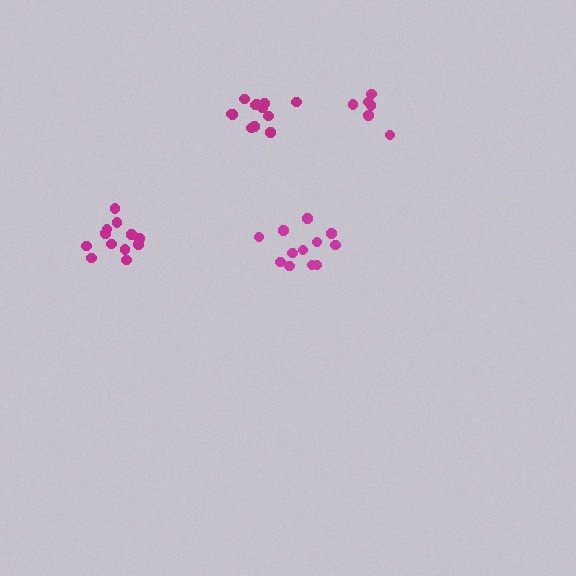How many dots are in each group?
Group 1: 6 dots, Group 2: 12 dots, Group 3: 12 dots, Group 4: 12 dots (42 total).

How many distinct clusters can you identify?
There are 4 distinct clusters.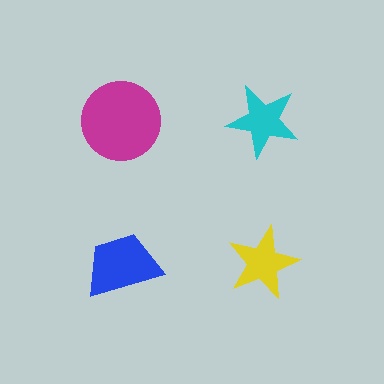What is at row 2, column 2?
A yellow star.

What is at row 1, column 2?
A cyan star.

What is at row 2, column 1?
A blue trapezoid.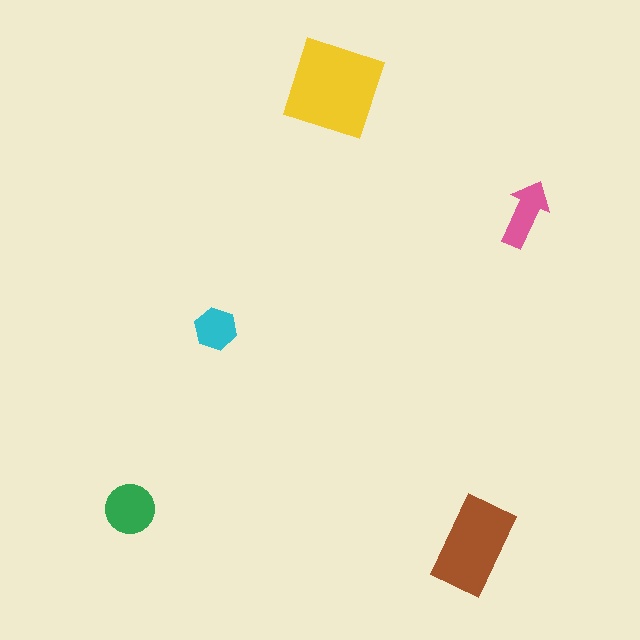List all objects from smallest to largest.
The cyan hexagon, the pink arrow, the green circle, the brown rectangle, the yellow diamond.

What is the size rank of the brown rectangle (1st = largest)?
2nd.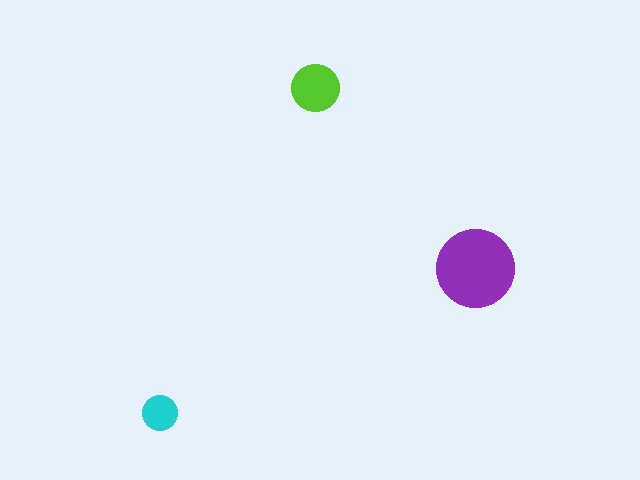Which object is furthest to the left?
The cyan circle is leftmost.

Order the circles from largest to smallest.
the purple one, the lime one, the cyan one.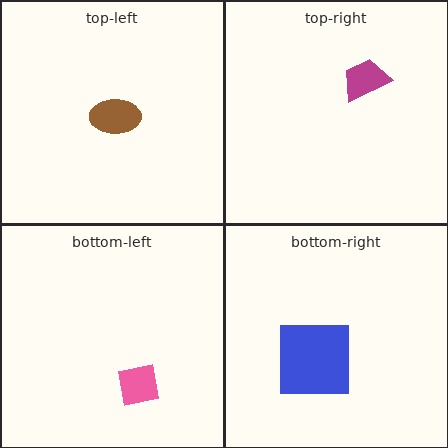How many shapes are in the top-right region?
1.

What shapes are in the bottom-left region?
The pink square.